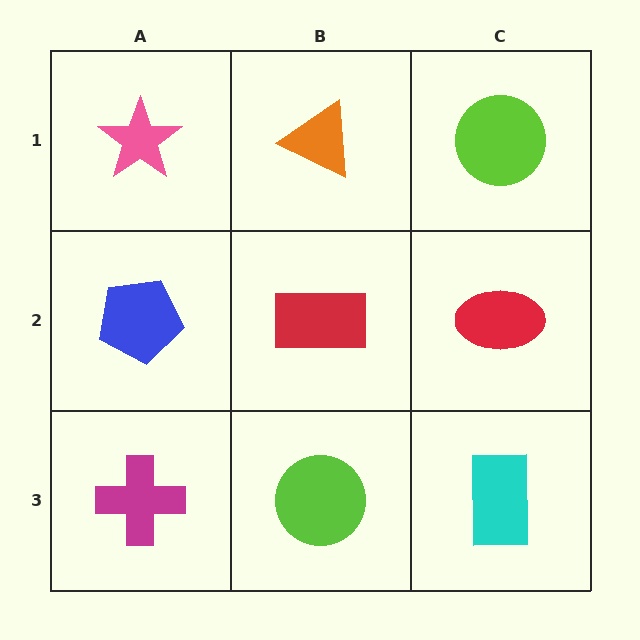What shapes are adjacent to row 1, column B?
A red rectangle (row 2, column B), a pink star (row 1, column A), a lime circle (row 1, column C).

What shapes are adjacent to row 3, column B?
A red rectangle (row 2, column B), a magenta cross (row 3, column A), a cyan rectangle (row 3, column C).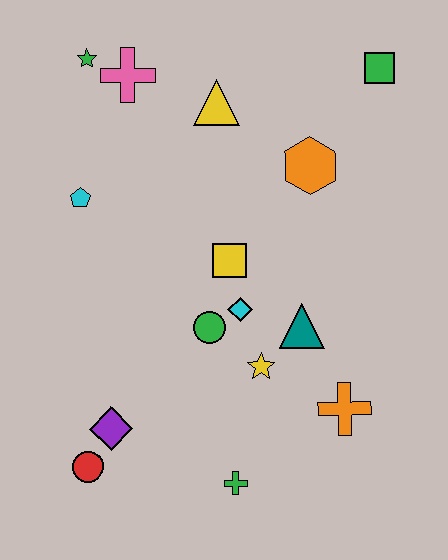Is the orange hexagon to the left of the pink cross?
No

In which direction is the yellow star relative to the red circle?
The yellow star is to the right of the red circle.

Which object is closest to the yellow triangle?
The pink cross is closest to the yellow triangle.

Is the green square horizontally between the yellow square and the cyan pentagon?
No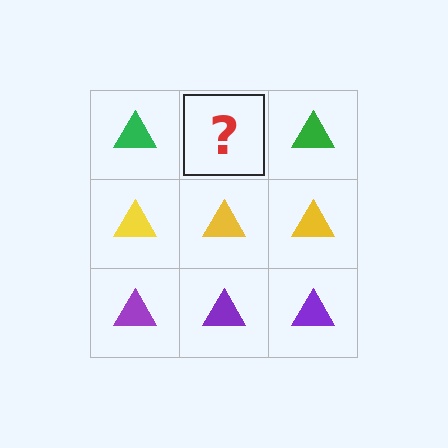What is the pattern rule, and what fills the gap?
The rule is that each row has a consistent color. The gap should be filled with a green triangle.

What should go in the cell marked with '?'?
The missing cell should contain a green triangle.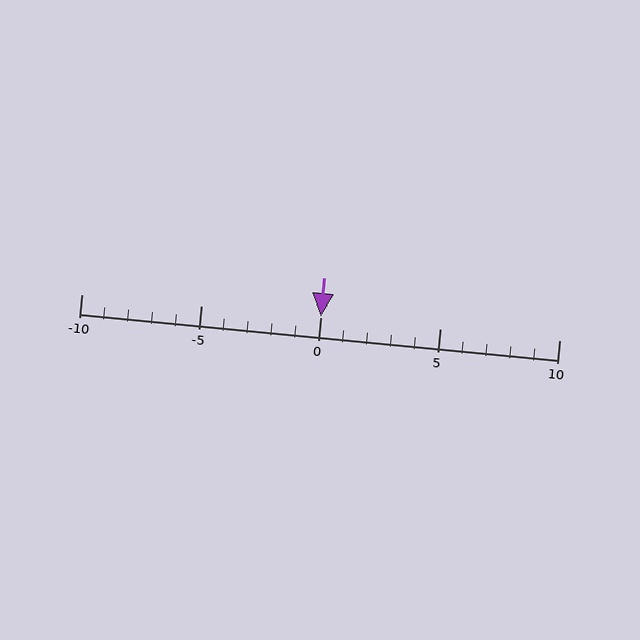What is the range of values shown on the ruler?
The ruler shows values from -10 to 10.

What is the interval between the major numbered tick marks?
The major tick marks are spaced 5 units apart.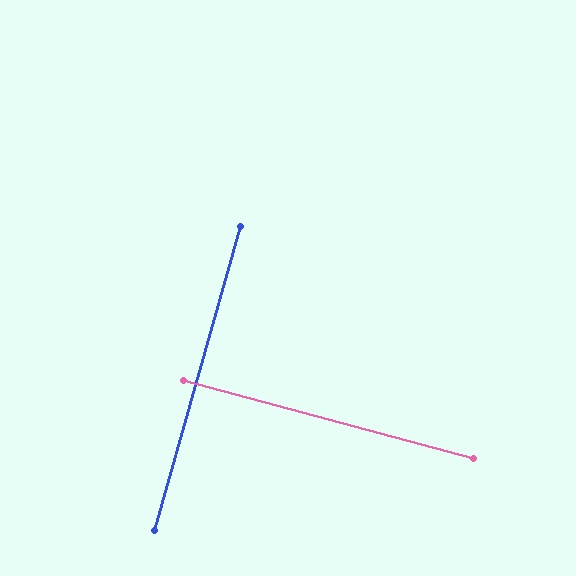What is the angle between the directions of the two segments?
Approximately 89 degrees.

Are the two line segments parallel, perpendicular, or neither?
Perpendicular — they meet at approximately 89°.